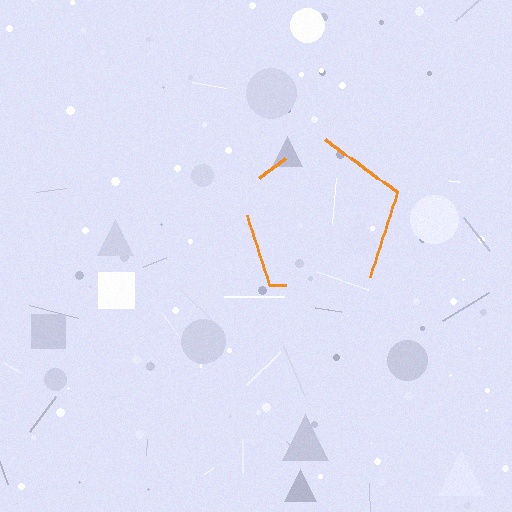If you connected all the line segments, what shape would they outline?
They would outline a pentagon.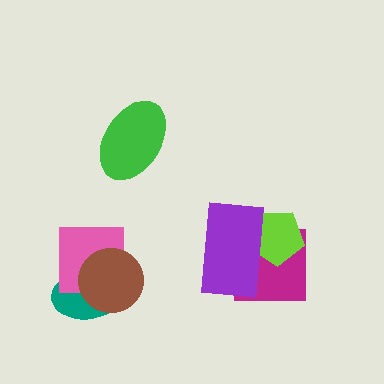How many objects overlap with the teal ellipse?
2 objects overlap with the teal ellipse.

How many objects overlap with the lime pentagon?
2 objects overlap with the lime pentagon.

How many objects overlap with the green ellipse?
0 objects overlap with the green ellipse.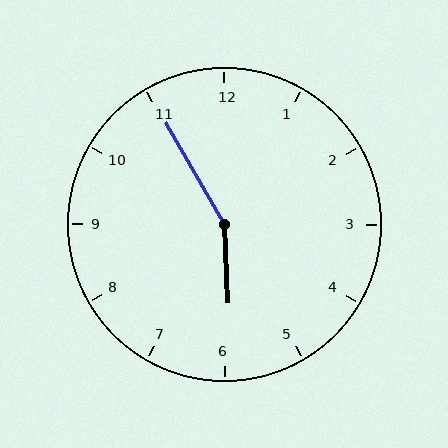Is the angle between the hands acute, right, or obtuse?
It is obtuse.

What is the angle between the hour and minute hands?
Approximately 152 degrees.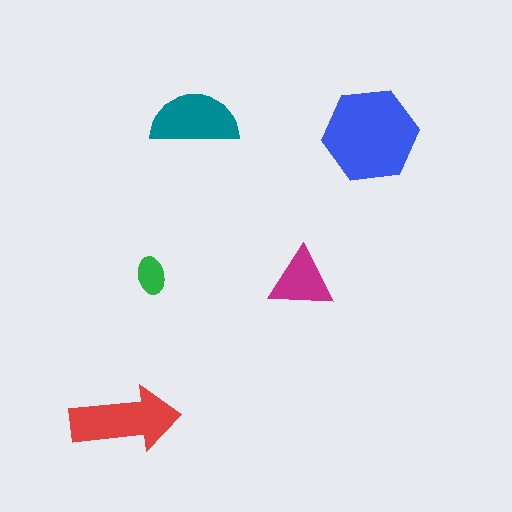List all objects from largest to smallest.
The blue hexagon, the red arrow, the teal semicircle, the magenta triangle, the green ellipse.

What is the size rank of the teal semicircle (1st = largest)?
3rd.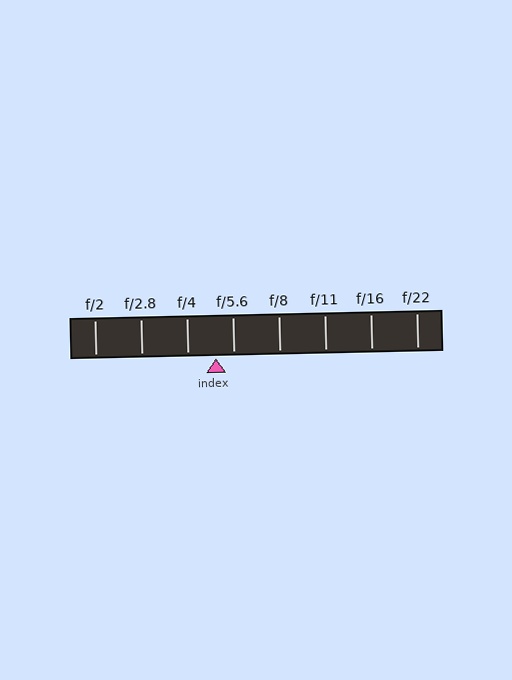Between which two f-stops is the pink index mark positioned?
The index mark is between f/4 and f/5.6.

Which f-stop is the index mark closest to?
The index mark is closest to f/5.6.